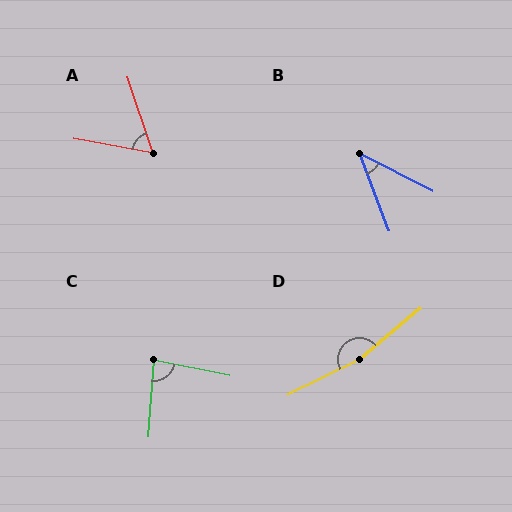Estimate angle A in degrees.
Approximately 61 degrees.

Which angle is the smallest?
B, at approximately 42 degrees.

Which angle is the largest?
D, at approximately 166 degrees.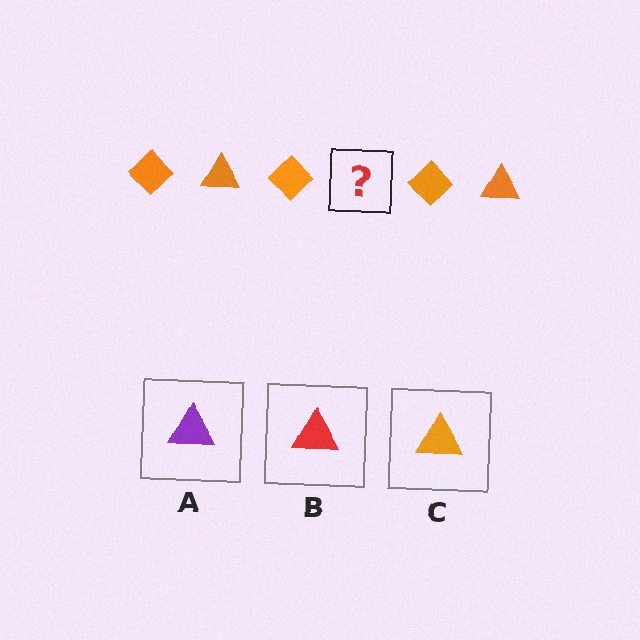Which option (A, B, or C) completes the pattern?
C.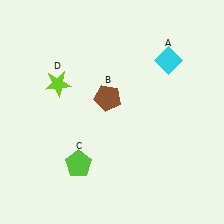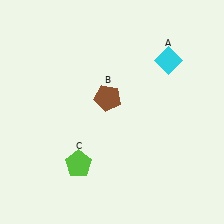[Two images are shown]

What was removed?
The lime star (D) was removed in Image 2.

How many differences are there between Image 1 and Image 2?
There is 1 difference between the two images.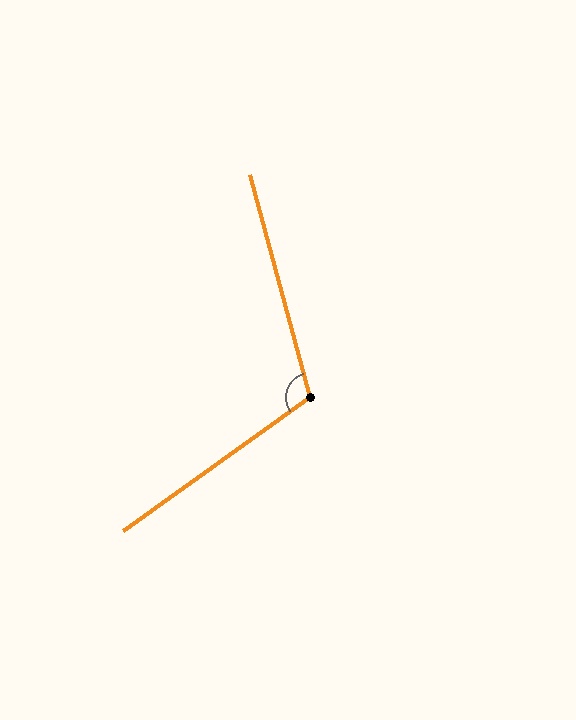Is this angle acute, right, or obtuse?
It is obtuse.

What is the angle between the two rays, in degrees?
Approximately 110 degrees.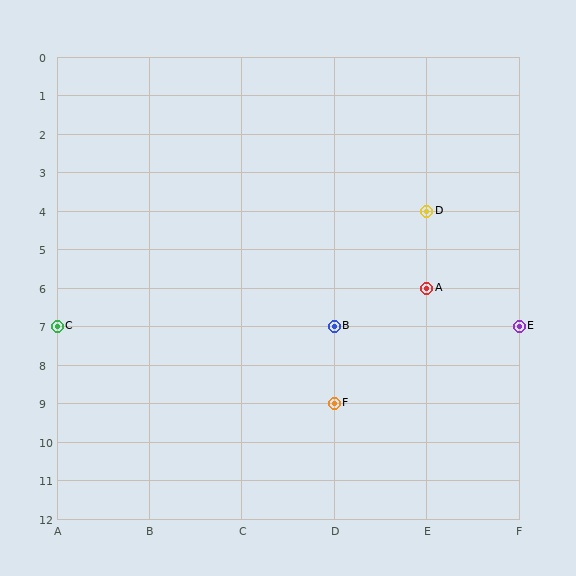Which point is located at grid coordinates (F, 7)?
Point E is at (F, 7).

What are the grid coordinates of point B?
Point B is at grid coordinates (D, 7).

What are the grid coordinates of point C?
Point C is at grid coordinates (A, 7).